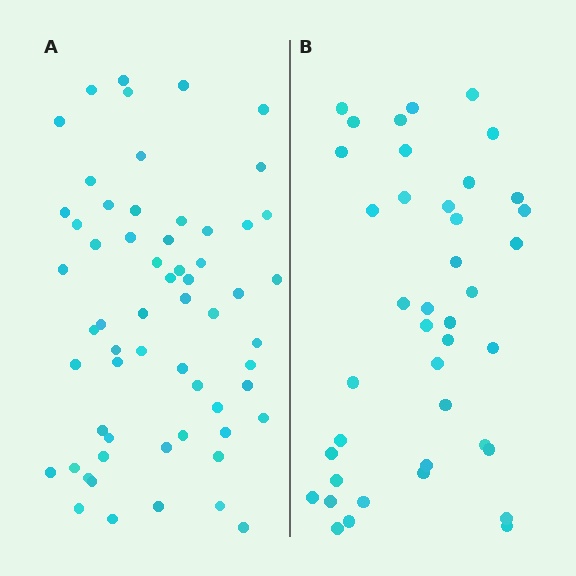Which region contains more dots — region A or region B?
Region A (the left region) has more dots.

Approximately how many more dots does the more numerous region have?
Region A has approximately 20 more dots than region B.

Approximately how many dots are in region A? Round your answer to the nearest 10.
About 60 dots.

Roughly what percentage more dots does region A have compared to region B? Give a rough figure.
About 45% more.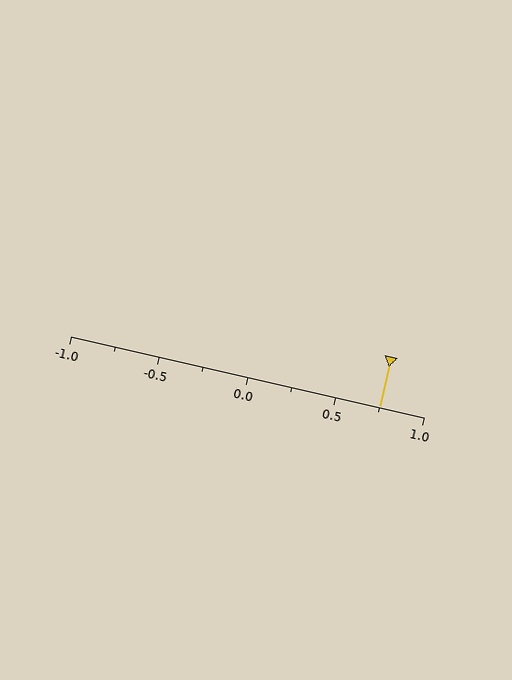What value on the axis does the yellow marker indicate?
The marker indicates approximately 0.75.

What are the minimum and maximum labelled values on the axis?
The axis runs from -1.0 to 1.0.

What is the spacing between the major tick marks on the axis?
The major ticks are spaced 0.5 apart.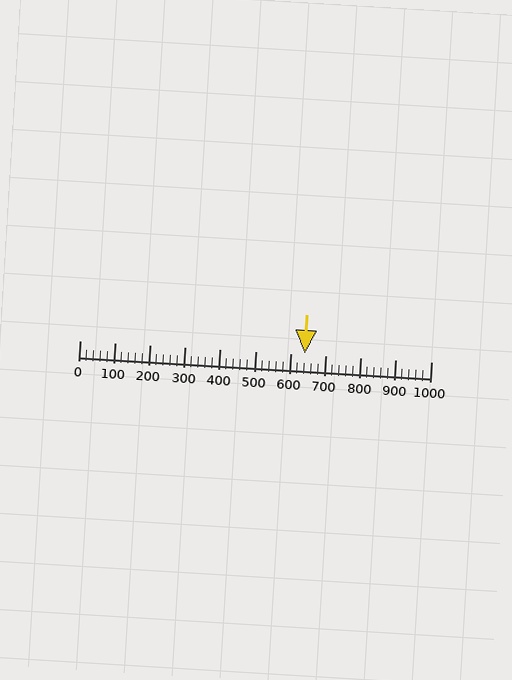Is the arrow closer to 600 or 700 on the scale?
The arrow is closer to 600.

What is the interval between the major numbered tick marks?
The major tick marks are spaced 100 units apart.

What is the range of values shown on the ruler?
The ruler shows values from 0 to 1000.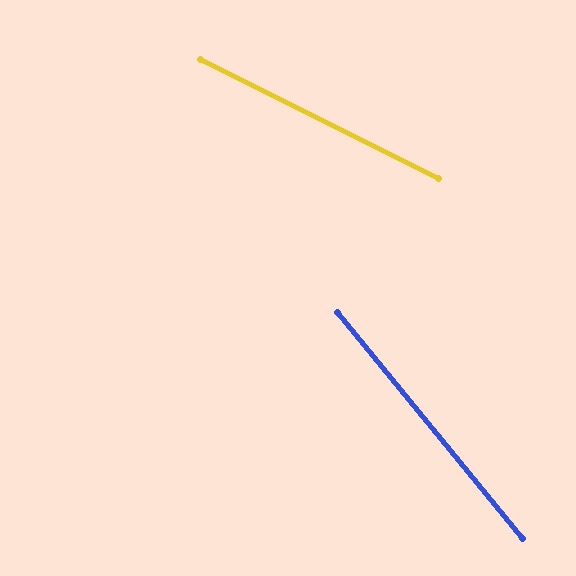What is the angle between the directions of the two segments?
Approximately 24 degrees.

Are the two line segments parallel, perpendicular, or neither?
Neither parallel nor perpendicular — they differ by about 24°.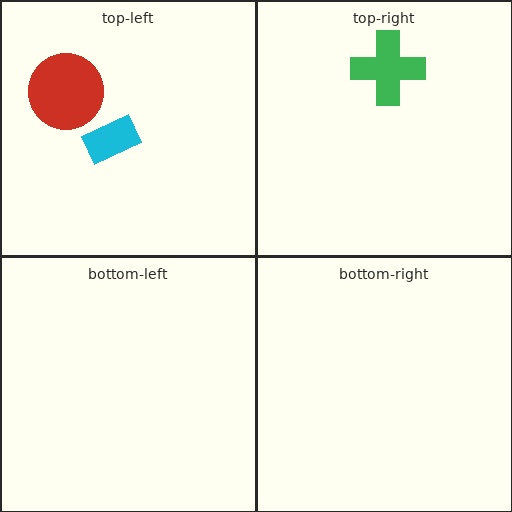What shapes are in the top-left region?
The red circle, the cyan rectangle.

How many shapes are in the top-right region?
1.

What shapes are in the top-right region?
The green cross.